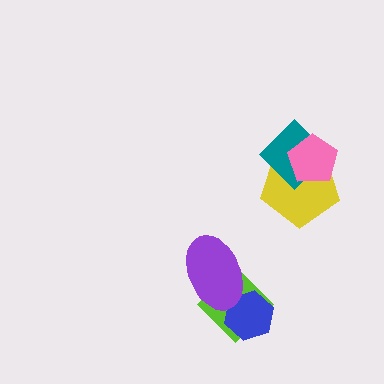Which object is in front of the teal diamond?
The pink pentagon is in front of the teal diamond.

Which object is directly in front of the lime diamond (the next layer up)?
The blue hexagon is directly in front of the lime diamond.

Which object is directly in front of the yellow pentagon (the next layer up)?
The teal diamond is directly in front of the yellow pentagon.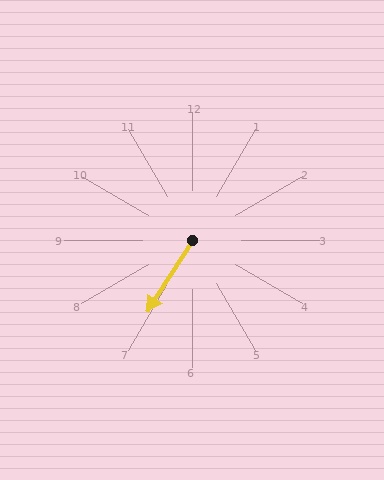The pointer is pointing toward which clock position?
Roughly 7 o'clock.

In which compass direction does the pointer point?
Southwest.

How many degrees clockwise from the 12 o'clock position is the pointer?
Approximately 212 degrees.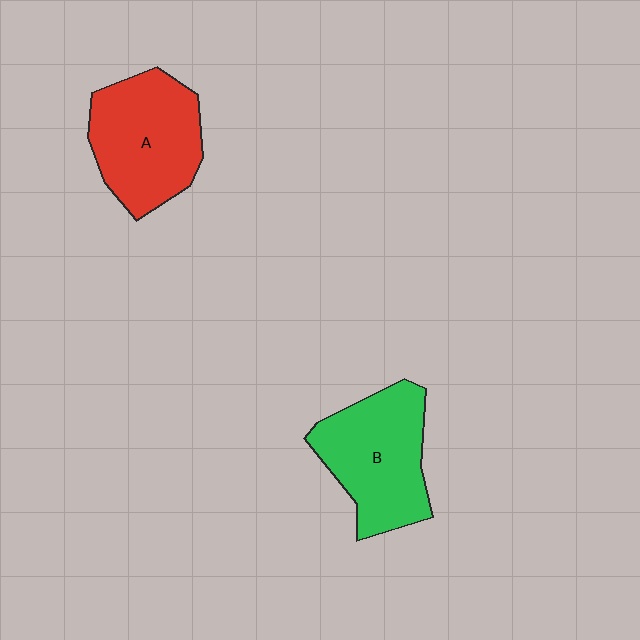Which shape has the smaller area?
Shape B (green).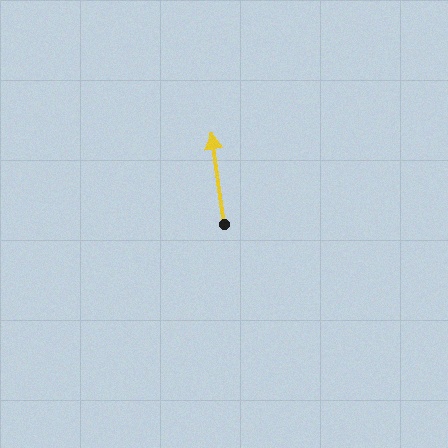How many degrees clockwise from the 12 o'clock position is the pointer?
Approximately 352 degrees.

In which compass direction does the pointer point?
North.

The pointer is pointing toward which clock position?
Roughly 12 o'clock.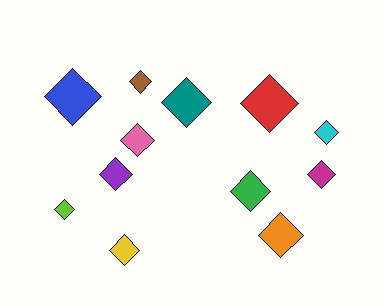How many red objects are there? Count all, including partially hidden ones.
There is 1 red object.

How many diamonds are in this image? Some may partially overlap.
There are 12 diamonds.